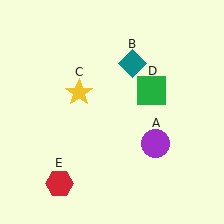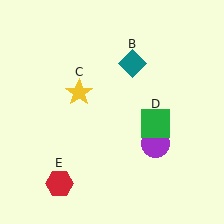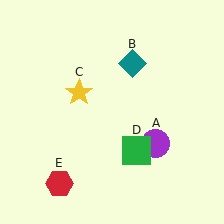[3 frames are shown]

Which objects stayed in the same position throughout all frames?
Purple circle (object A) and teal diamond (object B) and yellow star (object C) and red hexagon (object E) remained stationary.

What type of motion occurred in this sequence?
The green square (object D) rotated clockwise around the center of the scene.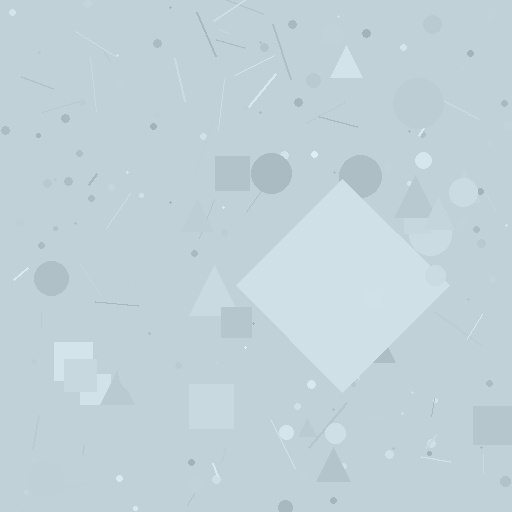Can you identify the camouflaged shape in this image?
The camouflaged shape is a diamond.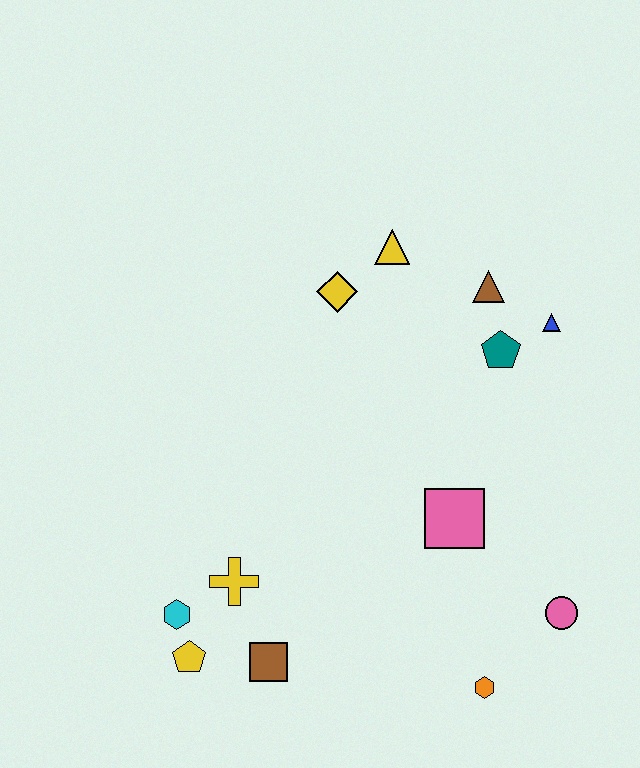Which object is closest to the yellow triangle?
The yellow diamond is closest to the yellow triangle.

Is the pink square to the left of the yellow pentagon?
No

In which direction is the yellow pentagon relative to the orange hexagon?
The yellow pentagon is to the left of the orange hexagon.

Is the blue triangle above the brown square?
Yes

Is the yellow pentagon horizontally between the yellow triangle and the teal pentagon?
No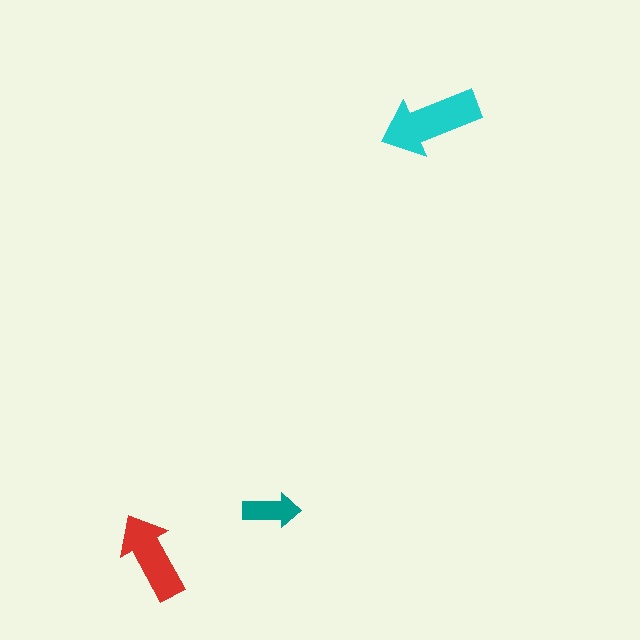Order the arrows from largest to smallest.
the cyan one, the red one, the teal one.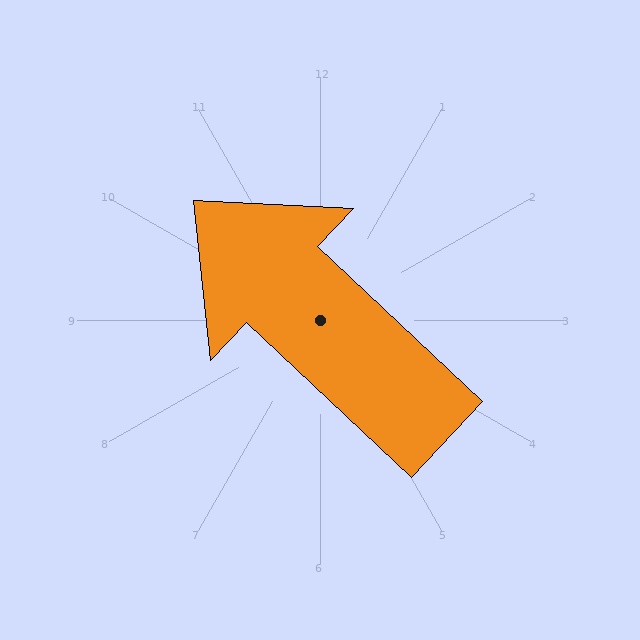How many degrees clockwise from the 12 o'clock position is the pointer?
Approximately 313 degrees.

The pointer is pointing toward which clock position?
Roughly 10 o'clock.